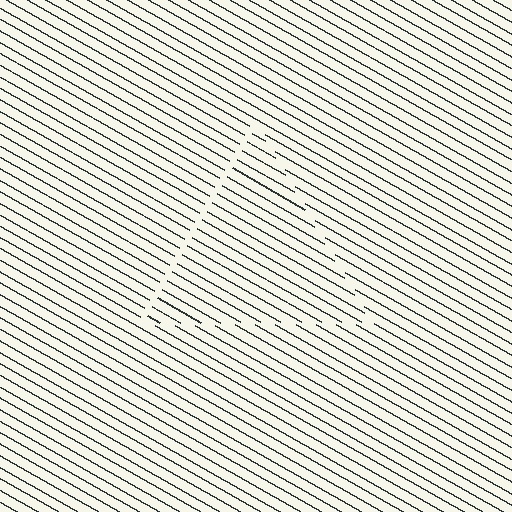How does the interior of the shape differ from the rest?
The interior of the shape contains the same grating, shifted by half a period — the contour is defined by the phase discontinuity where line-ends from the inner and outer gratings abut.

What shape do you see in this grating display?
An illusory triangle. The interior of the shape contains the same grating, shifted by half a period — the contour is defined by the phase discontinuity where line-ends from the inner and outer gratings abut.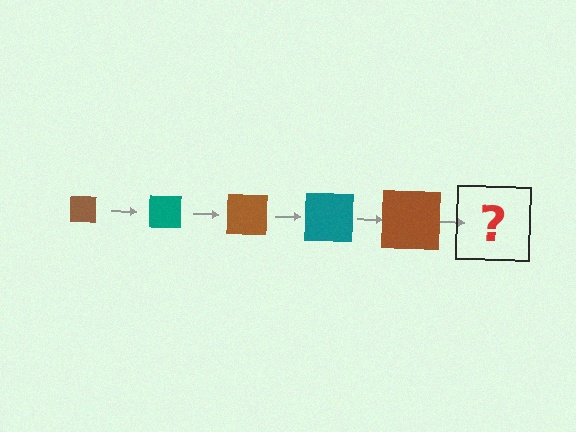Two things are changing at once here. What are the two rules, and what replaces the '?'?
The two rules are that the square grows larger each step and the color cycles through brown and teal. The '?' should be a teal square, larger than the previous one.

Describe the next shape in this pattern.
It should be a teal square, larger than the previous one.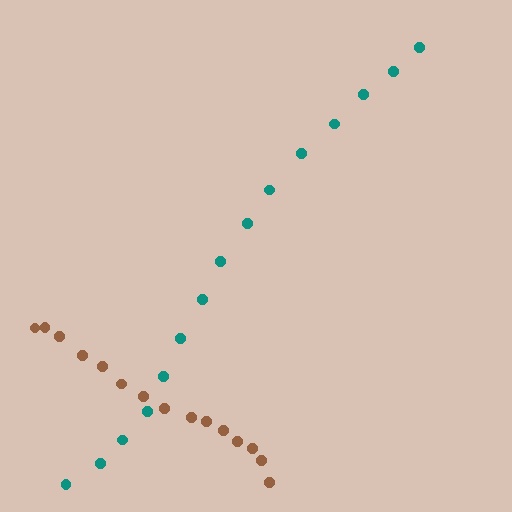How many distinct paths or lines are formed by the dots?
There are 2 distinct paths.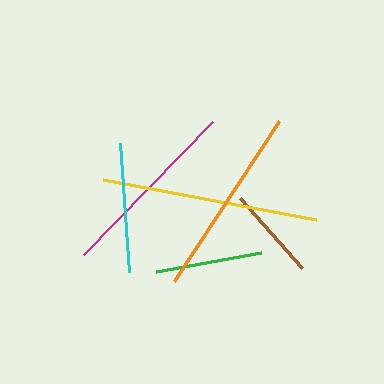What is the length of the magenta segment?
The magenta segment is approximately 185 pixels long.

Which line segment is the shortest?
The brown line is the shortest at approximately 94 pixels.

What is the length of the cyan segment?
The cyan segment is approximately 128 pixels long.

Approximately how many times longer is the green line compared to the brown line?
The green line is approximately 1.1 times the length of the brown line.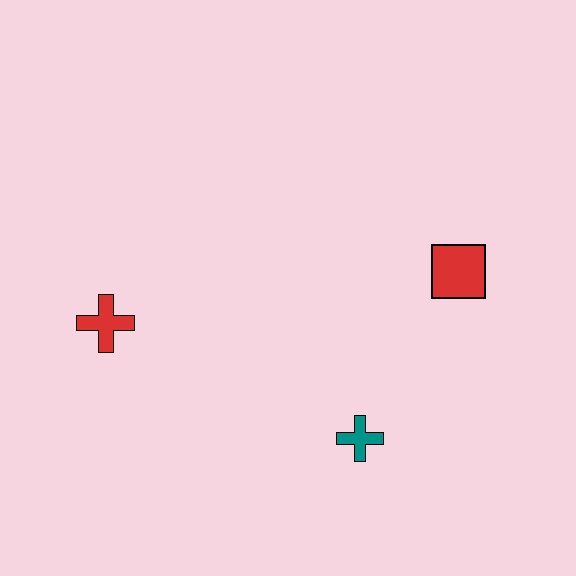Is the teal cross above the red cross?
No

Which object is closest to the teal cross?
The red square is closest to the teal cross.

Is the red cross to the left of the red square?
Yes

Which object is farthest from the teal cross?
The red cross is farthest from the teal cross.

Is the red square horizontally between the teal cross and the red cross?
No